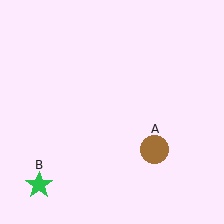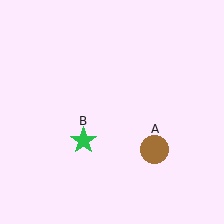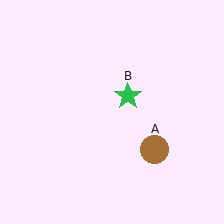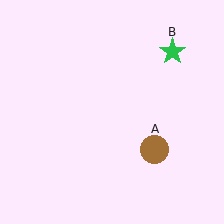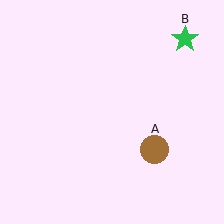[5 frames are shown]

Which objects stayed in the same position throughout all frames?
Brown circle (object A) remained stationary.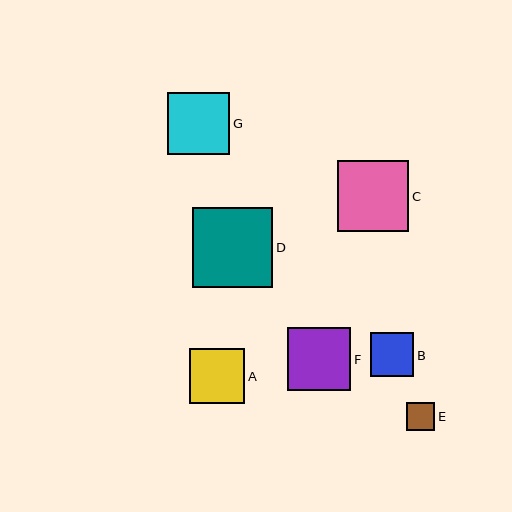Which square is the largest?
Square D is the largest with a size of approximately 80 pixels.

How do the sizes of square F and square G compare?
Square F and square G are approximately the same size.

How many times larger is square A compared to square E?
Square A is approximately 2.0 times the size of square E.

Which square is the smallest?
Square E is the smallest with a size of approximately 28 pixels.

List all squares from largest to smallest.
From largest to smallest: D, C, F, G, A, B, E.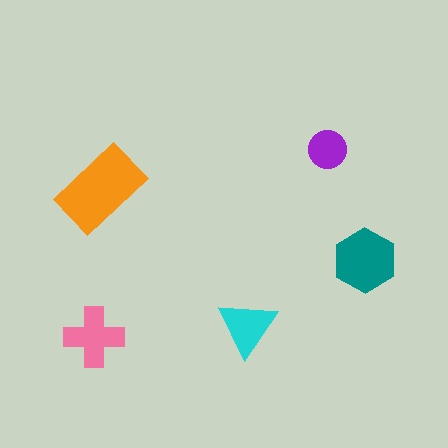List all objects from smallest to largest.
The purple circle, the cyan triangle, the pink cross, the teal hexagon, the orange rectangle.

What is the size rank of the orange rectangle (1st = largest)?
1st.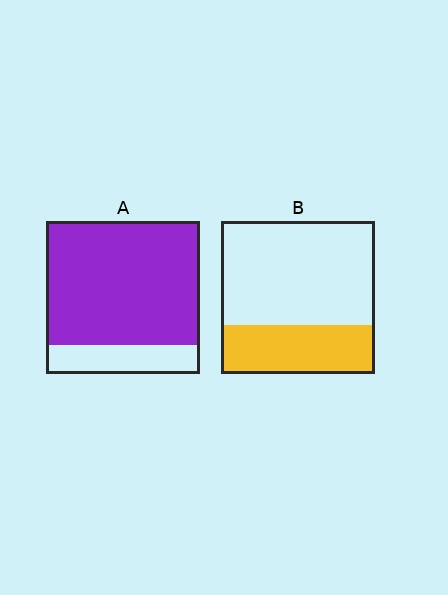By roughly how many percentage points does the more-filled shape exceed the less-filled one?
By roughly 50 percentage points (A over B).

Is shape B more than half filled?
No.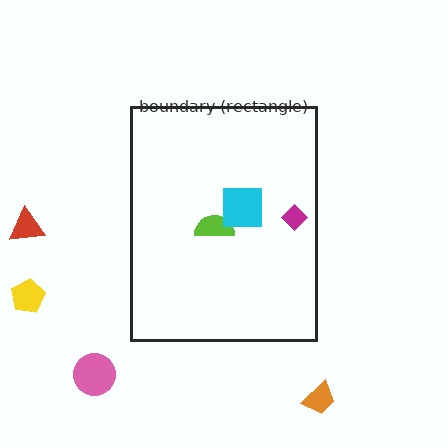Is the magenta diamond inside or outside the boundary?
Inside.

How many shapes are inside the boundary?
3 inside, 4 outside.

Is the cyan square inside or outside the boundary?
Inside.